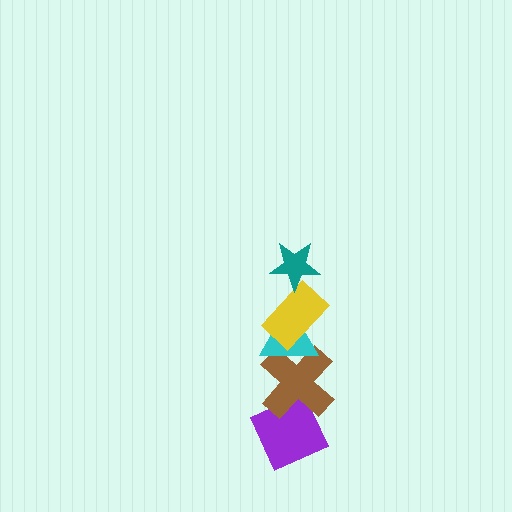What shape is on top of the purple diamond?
The brown cross is on top of the purple diamond.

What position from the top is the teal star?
The teal star is 1st from the top.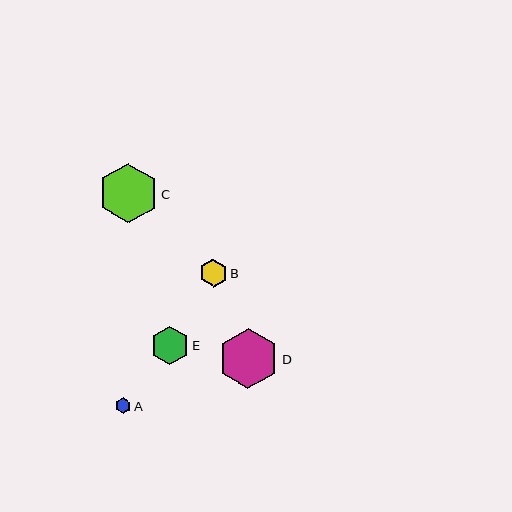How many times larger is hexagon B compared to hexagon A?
Hexagon B is approximately 1.8 times the size of hexagon A.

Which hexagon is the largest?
Hexagon D is the largest with a size of approximately 60 pixels.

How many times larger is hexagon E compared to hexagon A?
Hexagon E is approximately 2.5 times the size of hexagon A.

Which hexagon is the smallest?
Hexagon A is the smallest with a size of approximately 16 pixels.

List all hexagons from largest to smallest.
From largest to smallest: D, C, E, B, A.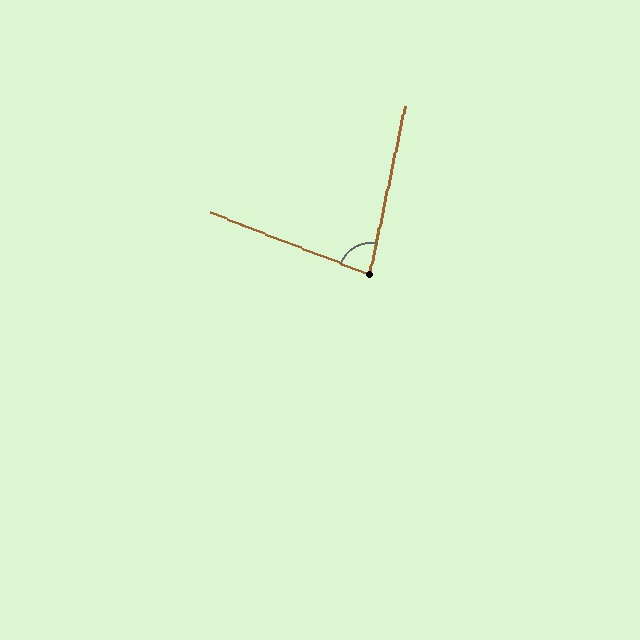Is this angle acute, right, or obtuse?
It is acute.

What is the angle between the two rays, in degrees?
Approximately 81 degrees.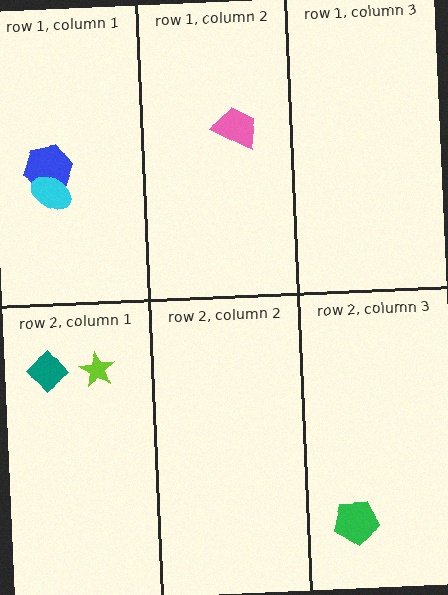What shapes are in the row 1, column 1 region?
The blue hexagon, the cyan ellipse.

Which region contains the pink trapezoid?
The row 1, column 2 region.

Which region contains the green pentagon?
The row 2, column 3 region.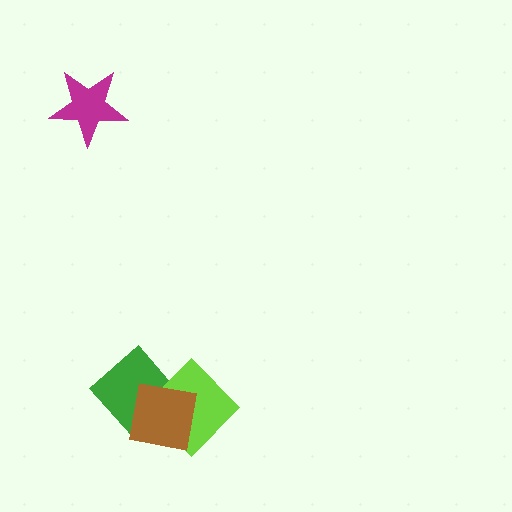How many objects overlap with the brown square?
2 objects overlap with the brown square.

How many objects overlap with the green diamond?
2 objects overlap with the green diamond.